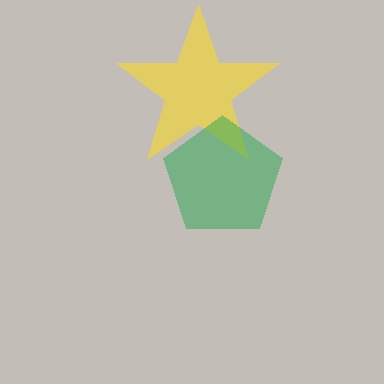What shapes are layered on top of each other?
The layered shapes are: a yellow star, a green pentagon.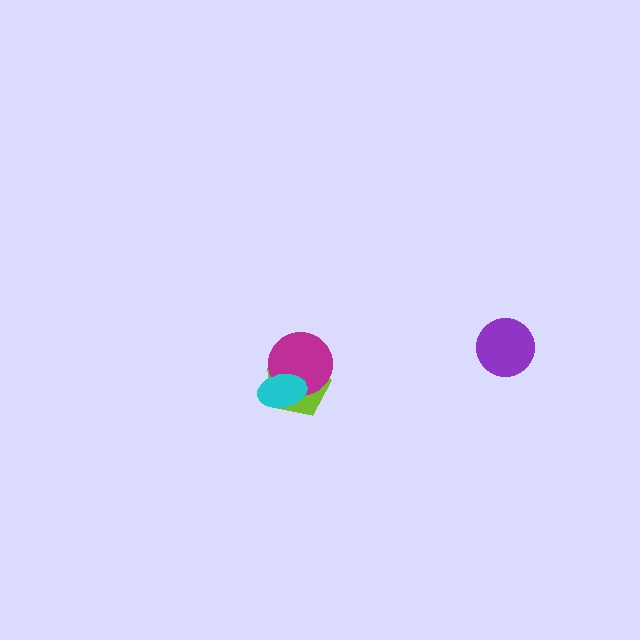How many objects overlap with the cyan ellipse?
2 objects overlap with the cyan ellipse.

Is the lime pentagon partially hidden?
Yes, it is partially covered by another shape.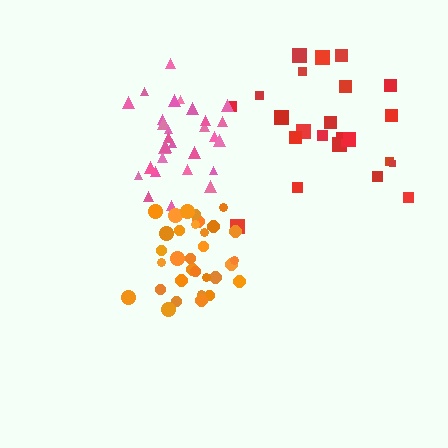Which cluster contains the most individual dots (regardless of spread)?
Orange (34).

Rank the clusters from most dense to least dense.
orange, pink, red.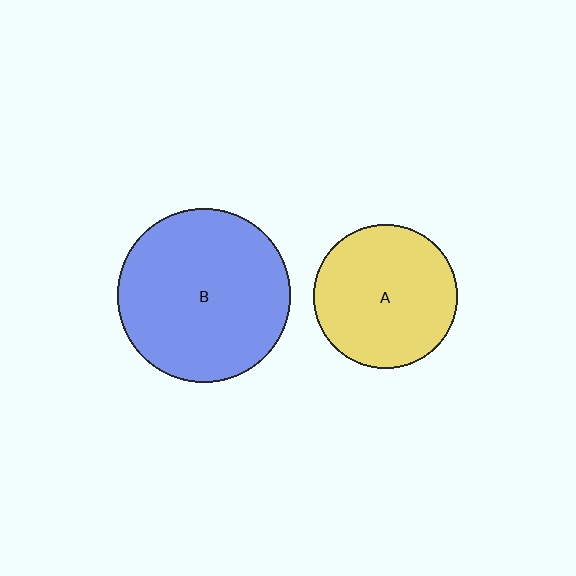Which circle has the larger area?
Circle B (blue).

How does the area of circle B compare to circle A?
Approximately 1.4 times.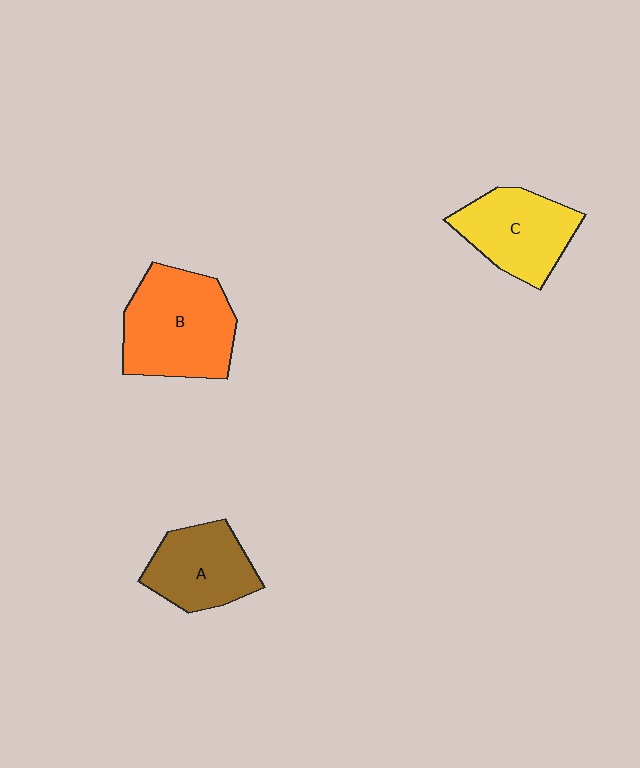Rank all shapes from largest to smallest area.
From largest to smallest: B (orange), C (yellow), A (brown).